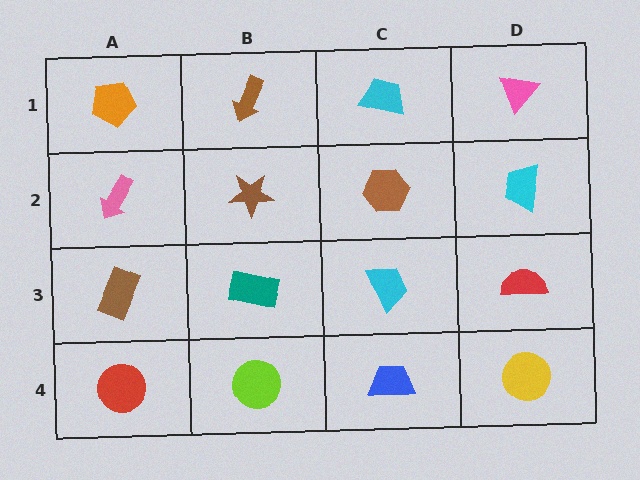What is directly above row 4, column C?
A cyan trapezoid.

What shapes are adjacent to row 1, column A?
A pink arrow (row 2, column A), a brown arrow (row 1, column B).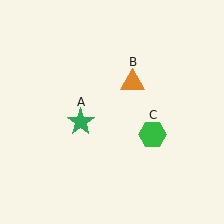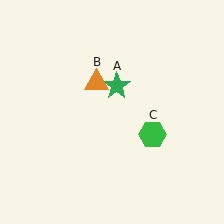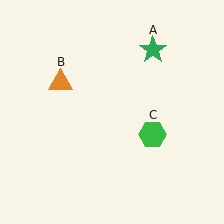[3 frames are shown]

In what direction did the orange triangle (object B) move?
The orange triangle (object B) moved left.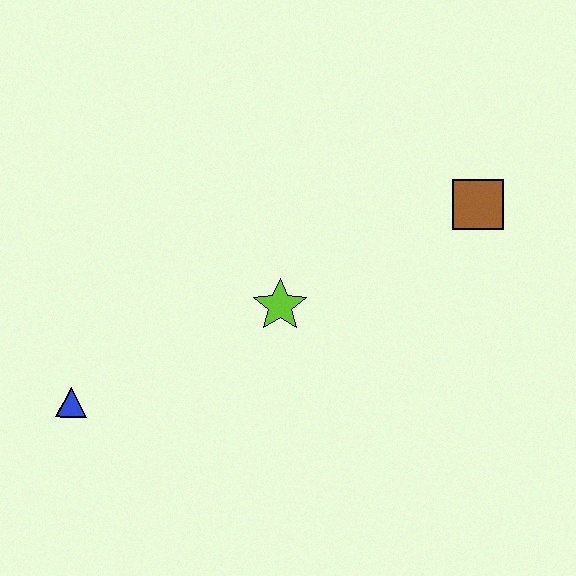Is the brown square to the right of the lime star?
Yes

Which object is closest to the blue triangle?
The lime star is closest to the blue triangle.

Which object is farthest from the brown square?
The blue triangle is farthest from the brown square.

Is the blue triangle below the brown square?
Yes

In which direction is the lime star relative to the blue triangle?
The lime star is to the right of the blue triangle.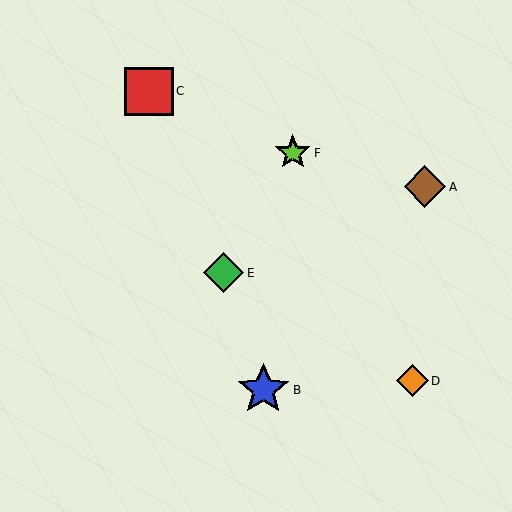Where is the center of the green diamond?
The center of the green diamond is at (224, 273).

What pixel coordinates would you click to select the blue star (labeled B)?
Click at (263, 390) to select the blue star B.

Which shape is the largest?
The blue star (labeled B) is the largest.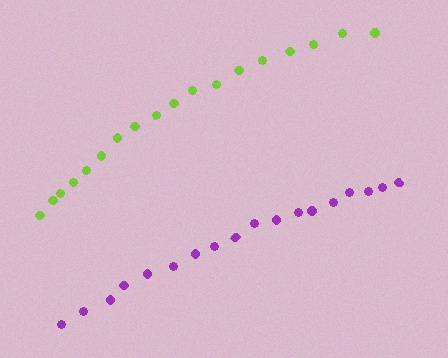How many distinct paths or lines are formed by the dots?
There are 2 distinct paths.